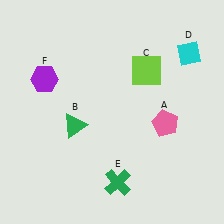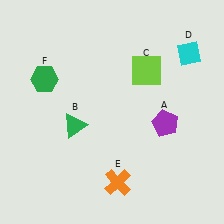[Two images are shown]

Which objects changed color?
A changed from pink to purple. E changed from green to orange. F changed from purple to green.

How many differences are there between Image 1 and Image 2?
There are 3 differences between the two images.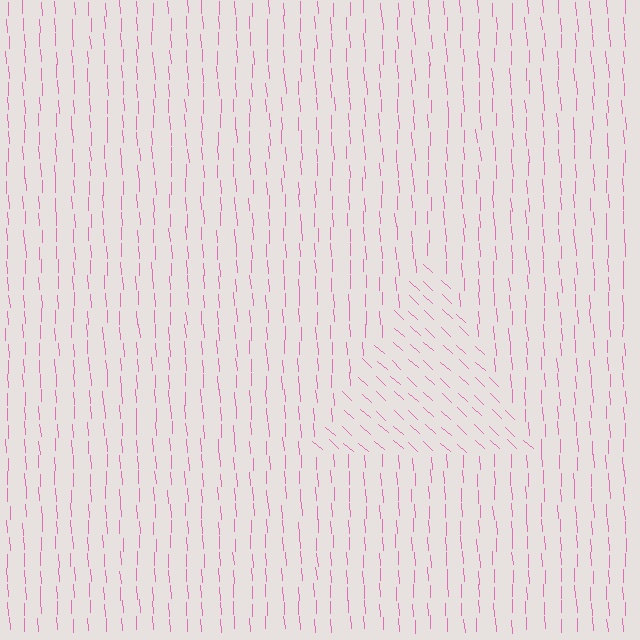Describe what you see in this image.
The image is filled with small pink line segments. A triangle region in the image has lines oriented differently from the surrounding lines, creating a visible texture boundary.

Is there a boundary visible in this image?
Yes, there is a texture boundary formed by a change in line orientation.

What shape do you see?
I see a triangle.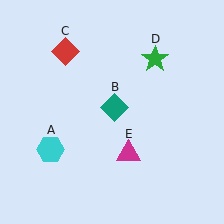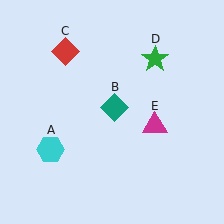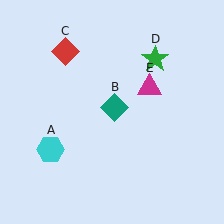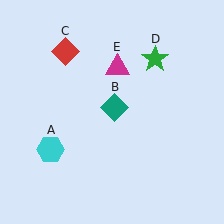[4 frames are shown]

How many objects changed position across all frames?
1 object changed position: magenta triangle (object E).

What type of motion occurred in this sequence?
The magenta triangle (object E) rotated counterclockwise around the center of the scene.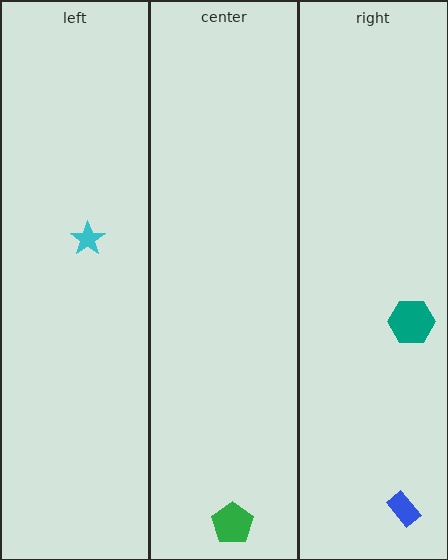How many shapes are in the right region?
2.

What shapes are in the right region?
The blue rectangle, the teal hexagon.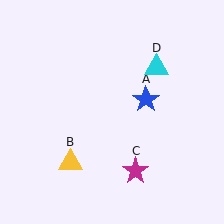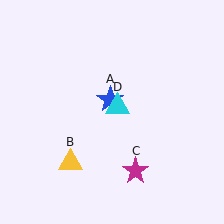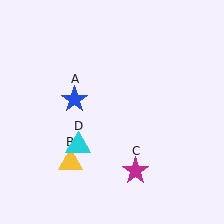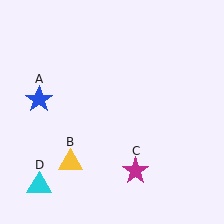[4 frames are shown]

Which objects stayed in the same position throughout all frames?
Yellow triangle (object B) and magenta star (object C) remained stationary.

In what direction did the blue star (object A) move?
The blue star (object A) moved left.